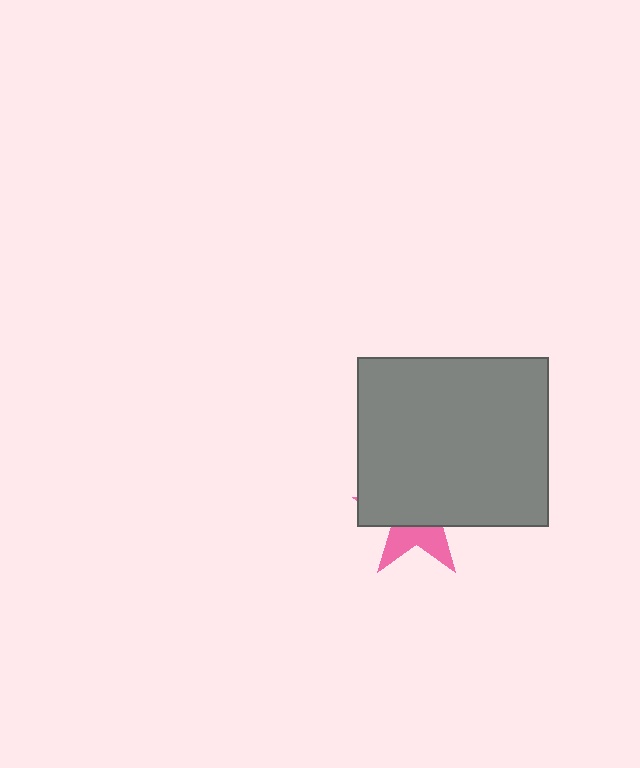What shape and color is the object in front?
The object in front is a gray rectangle.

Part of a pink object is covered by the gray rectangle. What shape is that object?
It is a star.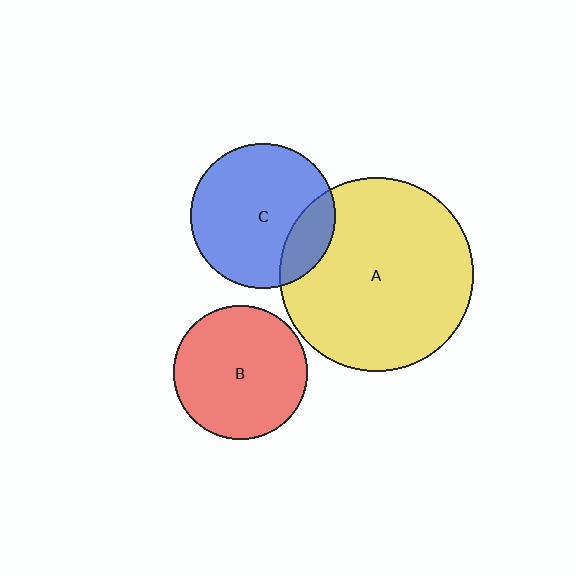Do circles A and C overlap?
Yes.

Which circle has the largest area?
Circle A (yellow).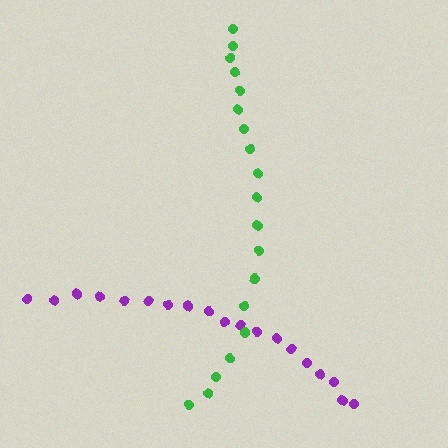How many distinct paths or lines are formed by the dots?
There are 2 distinct paths.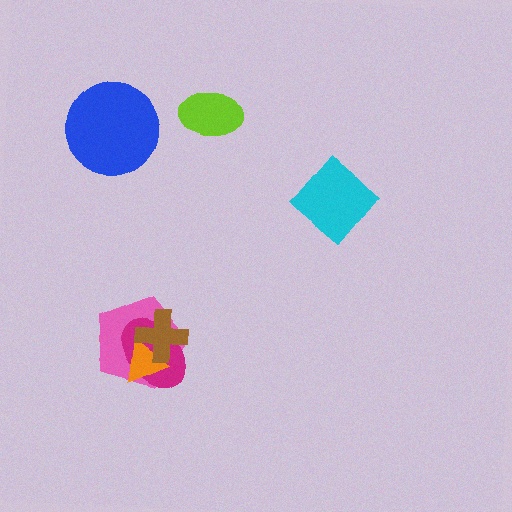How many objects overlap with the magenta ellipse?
3 objects overlap with the magenta ellipse.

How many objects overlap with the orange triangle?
3 objects overlap with the orange triangle.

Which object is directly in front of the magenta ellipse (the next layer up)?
The orange triangle is directly in front of the magenta ellipse.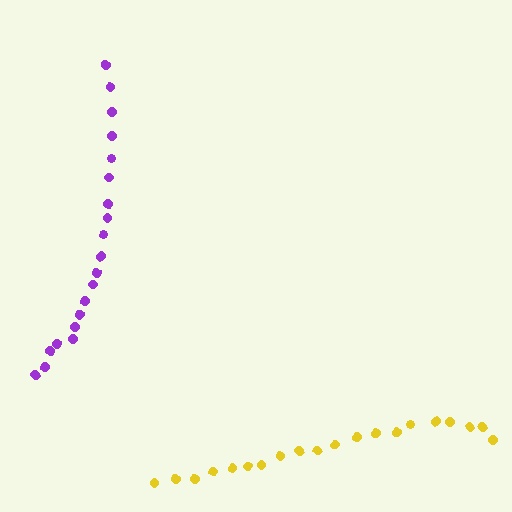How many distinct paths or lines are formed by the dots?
There are 2 distinct paths.